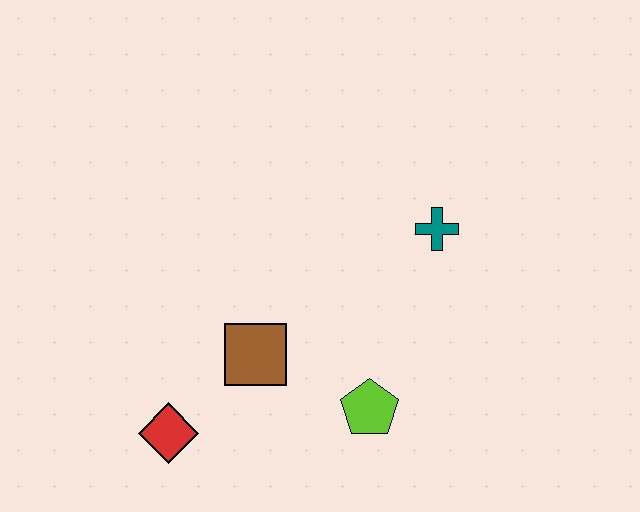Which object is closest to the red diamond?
The brown square is closest to the red diamond.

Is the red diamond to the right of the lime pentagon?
No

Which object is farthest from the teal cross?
The red diamond is farthest from the teal cross.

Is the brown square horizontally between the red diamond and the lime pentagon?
Yes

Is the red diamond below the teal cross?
Yes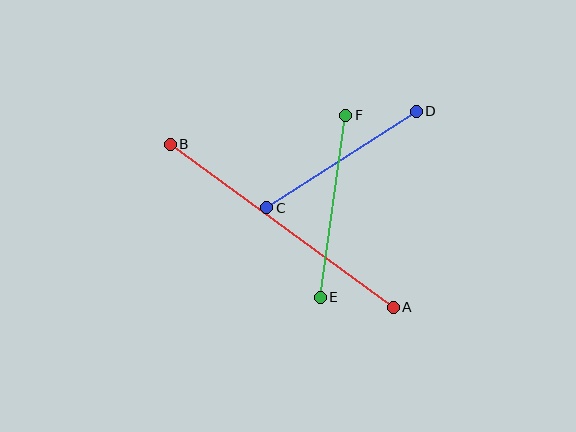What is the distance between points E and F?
The distance is approximately 184 pixels.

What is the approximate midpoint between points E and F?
The midpoint is at approximately (333, 206) pixels.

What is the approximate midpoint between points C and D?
The midpoint is at approximately (341, 159) pixels.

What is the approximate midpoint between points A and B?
The midpoint is at approximately (282, 226) pixels.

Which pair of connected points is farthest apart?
Points A and B are farthest apart.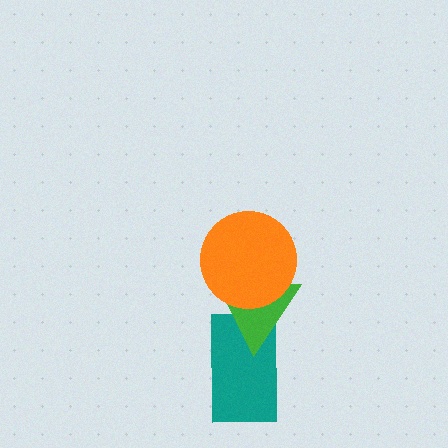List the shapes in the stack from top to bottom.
From top to bottom: the orange circle, the green triangle, the teal rectangle.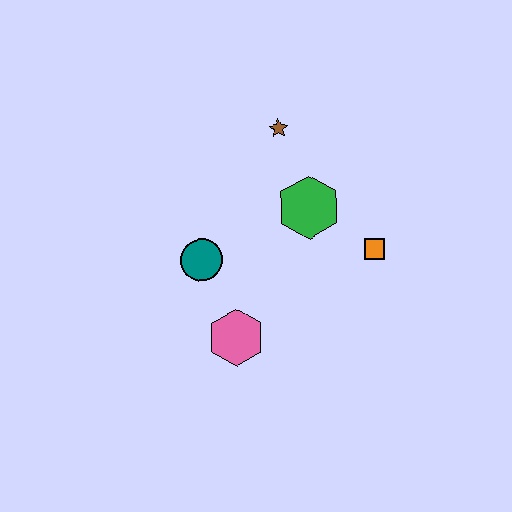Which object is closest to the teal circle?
The pink hexagon is closest to the teal circle.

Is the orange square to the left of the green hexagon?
No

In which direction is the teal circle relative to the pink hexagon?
The teal circle is above the pink hexagon.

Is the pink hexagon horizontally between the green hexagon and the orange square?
No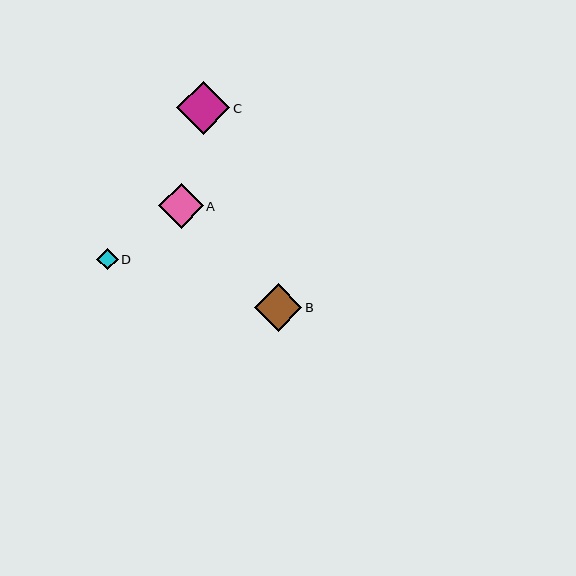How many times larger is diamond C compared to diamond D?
Diamond C is approximately 2.5 times the size of diamond D.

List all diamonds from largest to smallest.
From largest to smallest: C, B, A, D.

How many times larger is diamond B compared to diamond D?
Diamond B is approximately 2.2 times the size of diamond D.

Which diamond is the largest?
Diamond C is the largest with a size of approximately 53 pixels.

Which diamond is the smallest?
Diamond D is the smallest with a size of approximately 21 pixels.